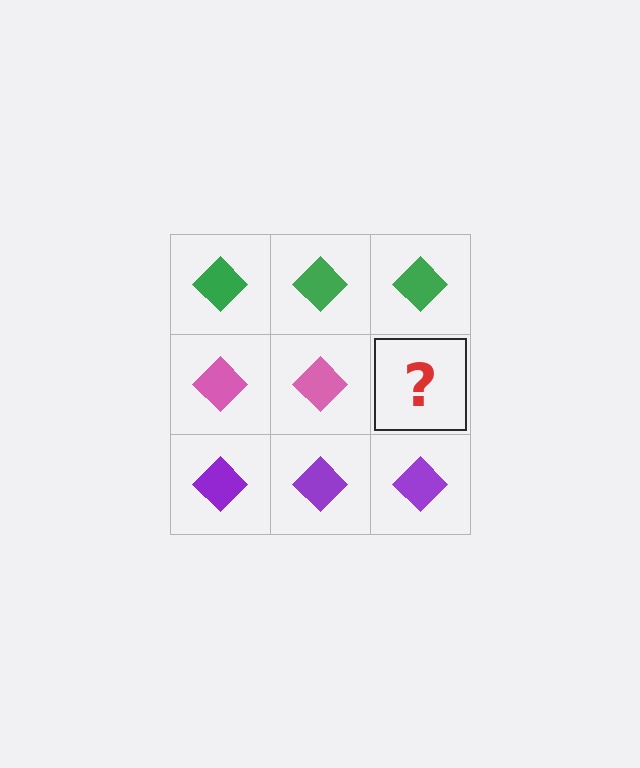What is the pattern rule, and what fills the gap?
The rule is that each row has a consistent color. The gap should be filled with a pink diamond.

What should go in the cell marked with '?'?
The missing cell should contain a pink diamond.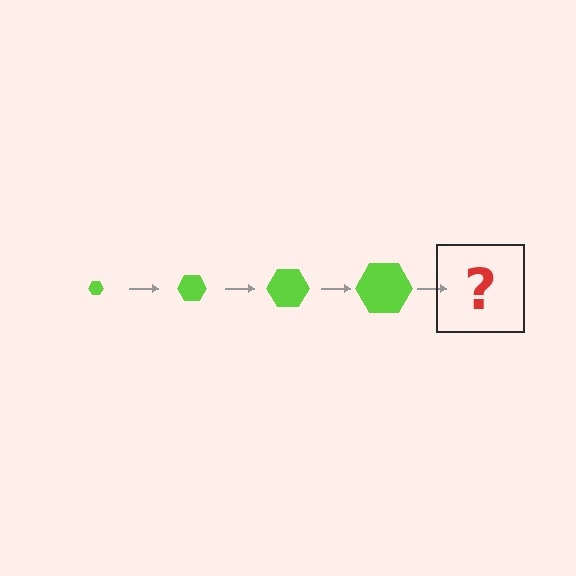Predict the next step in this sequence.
The next step is a lime hexagon, larger than the previous one.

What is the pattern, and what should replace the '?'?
The pattern is that the hexagon gets progressively larger each step. The '?' should be a lime hexagon, larger than the previous one.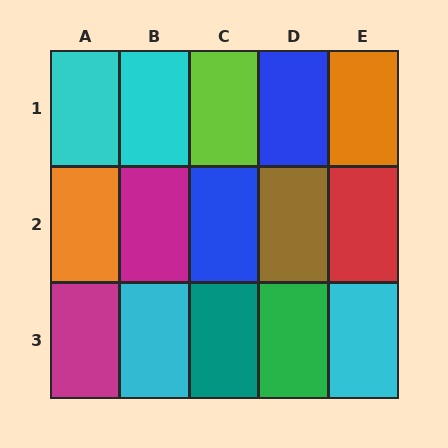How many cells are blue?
2 cells are blue.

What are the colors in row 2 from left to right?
Orange, magenta, blue, brown, red.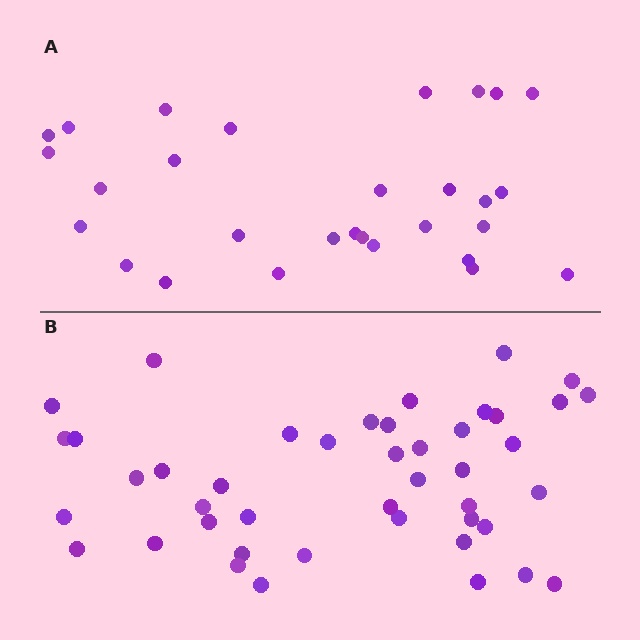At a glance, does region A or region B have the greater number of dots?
Region B (the bottom region) has more dots.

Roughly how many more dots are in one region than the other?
Region B has approximately 15 more dots than region A.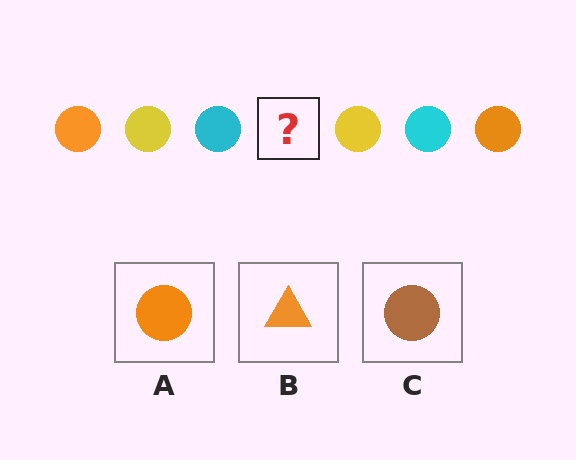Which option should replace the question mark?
Option A.